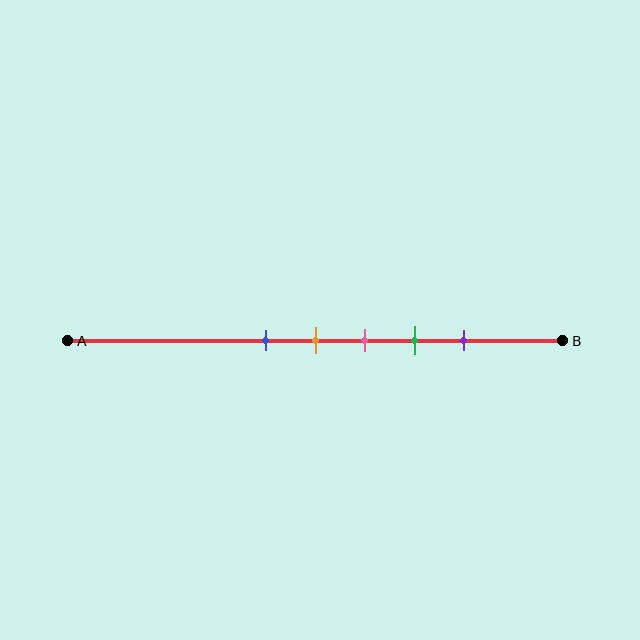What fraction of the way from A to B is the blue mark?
The blue mark is approximately 40% (0.4) of the way from A to B.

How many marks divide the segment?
There are 5 marks dividing the segment.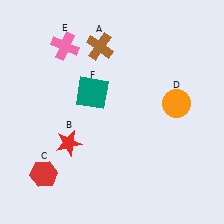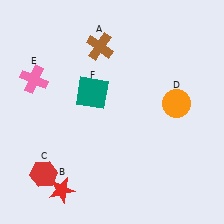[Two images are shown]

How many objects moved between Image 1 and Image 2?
2 objects moved between the two images.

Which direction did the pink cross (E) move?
The pink cross (E) moved down.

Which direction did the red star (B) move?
The red star (B) moved down.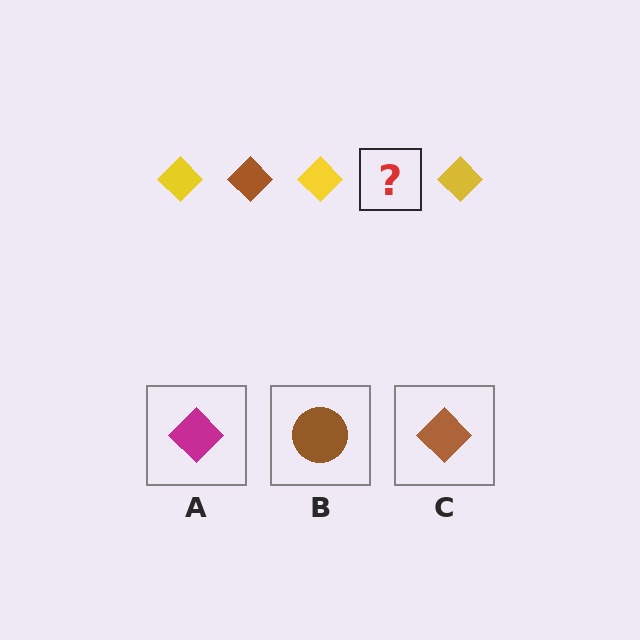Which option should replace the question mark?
Option C.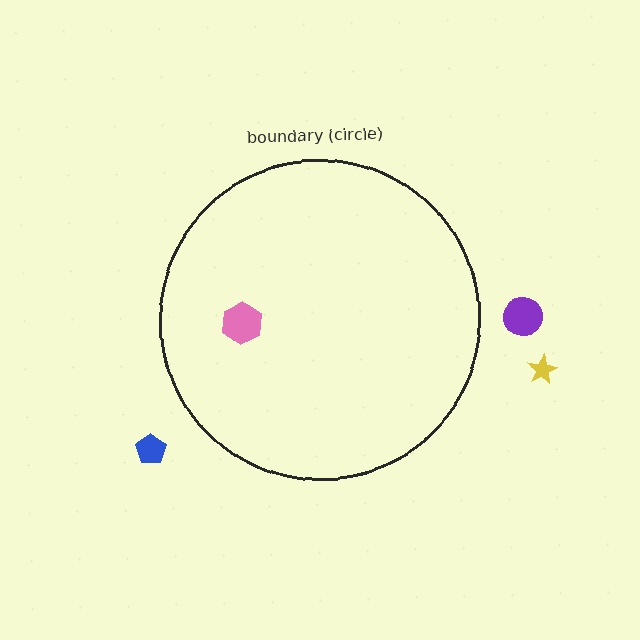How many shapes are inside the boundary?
1 inside, 3 outside.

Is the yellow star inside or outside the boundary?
Outside.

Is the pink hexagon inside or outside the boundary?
Inside.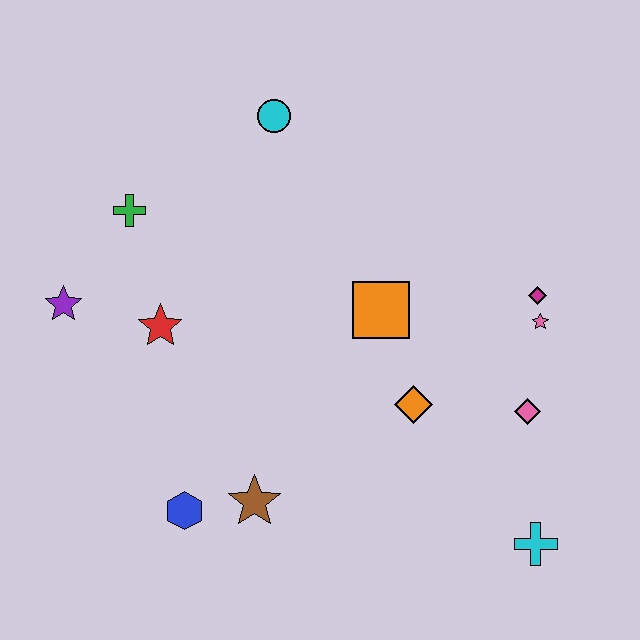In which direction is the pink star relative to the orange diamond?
The pink star is to the right of the orange diamond.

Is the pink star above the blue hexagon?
Yes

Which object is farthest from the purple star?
The cyan cross is farthest from the purple star.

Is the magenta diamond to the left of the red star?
No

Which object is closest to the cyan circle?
The green cross is closest to the cyan circle.